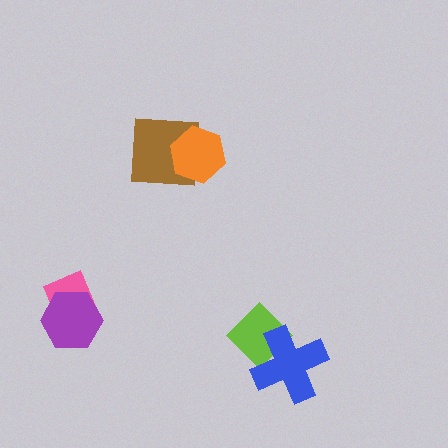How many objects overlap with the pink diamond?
1 object overlaps with the pink diamond.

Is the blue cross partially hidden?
No, no other shape covers it.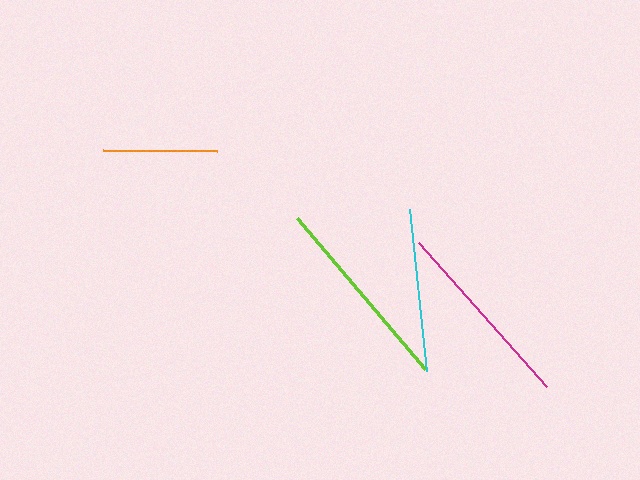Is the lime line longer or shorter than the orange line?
The lime line is longer than the orange line.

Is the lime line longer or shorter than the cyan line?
The lime line is longer than the cyan line.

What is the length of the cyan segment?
The cyan segment is approximately 162 pixels long.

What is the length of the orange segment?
The orange segment is approximately 114 pixels long.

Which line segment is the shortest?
The orange line is the shortest at approximately 114 pixels.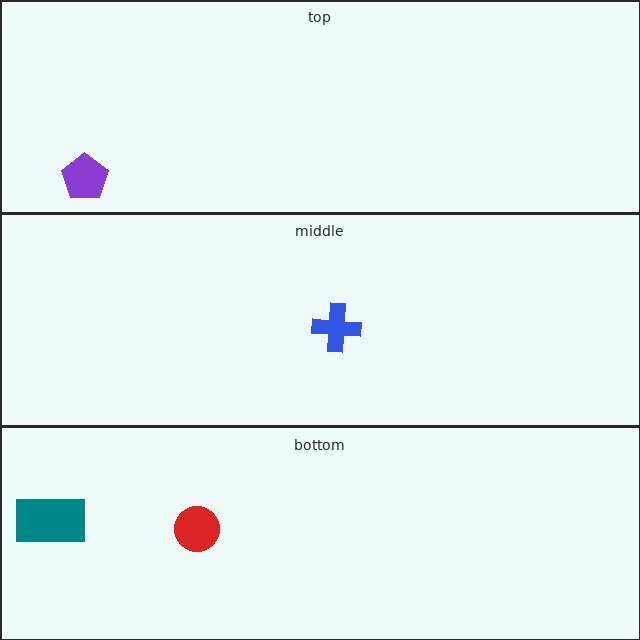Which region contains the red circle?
The bottom region.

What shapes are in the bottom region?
The teal rectangle, the red circle.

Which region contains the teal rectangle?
The bottom region.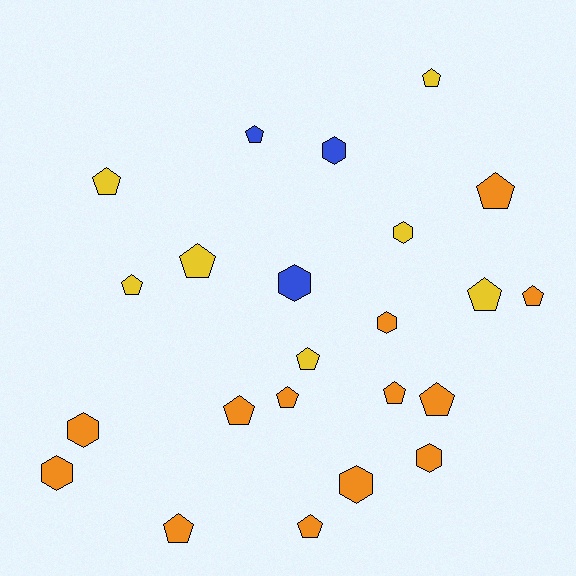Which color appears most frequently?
Orange, with 13 objects.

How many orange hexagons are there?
There are 5 orange hexagons.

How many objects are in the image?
There are 23 objects.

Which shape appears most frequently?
Pentagon, with 15 objects.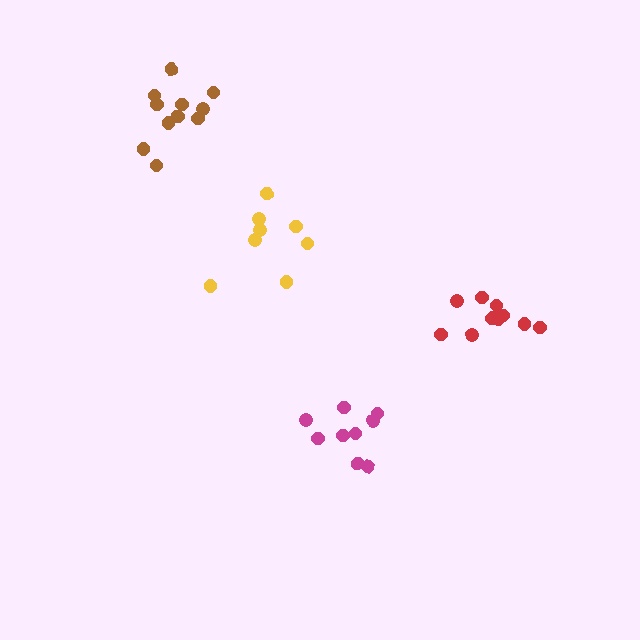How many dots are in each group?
Group 1: 12 dots, Group 2: 11 dots, Group 3: 8 dots, Group 4: 9 dots (40 total).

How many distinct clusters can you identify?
There are 4 distinct clusters.